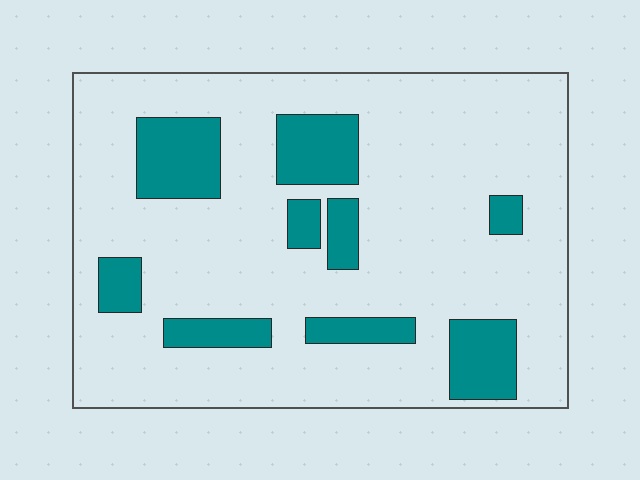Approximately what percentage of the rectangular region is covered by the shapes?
Approximately 20%.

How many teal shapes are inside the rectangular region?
9.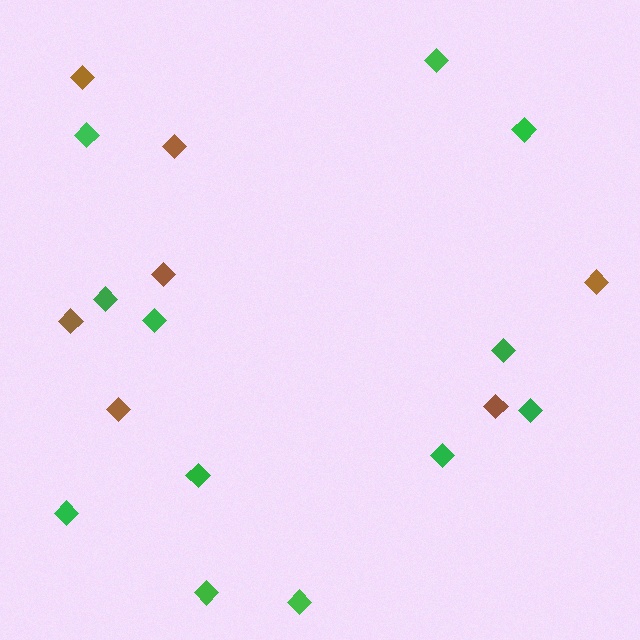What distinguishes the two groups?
There are 2 groups: one group of green diamonds (12) and one group of brown diamonds (7).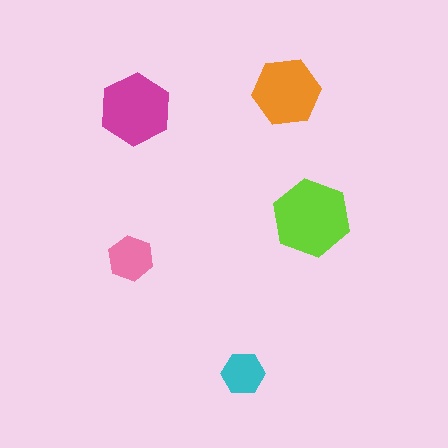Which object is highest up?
The orange hexagon is topmost.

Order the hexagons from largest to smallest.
the lime one, the magenta one, the orange one, the pink one, the cyan one.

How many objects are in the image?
There are 5 objects in the image.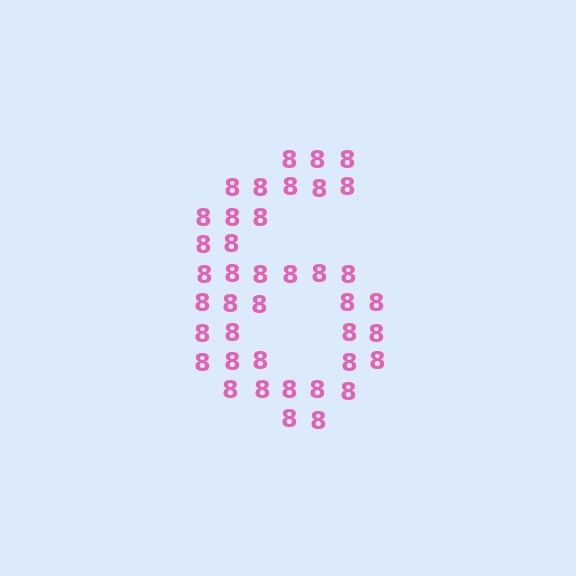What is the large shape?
The large shape is the digit 6.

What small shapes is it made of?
It is made of small digit 8's.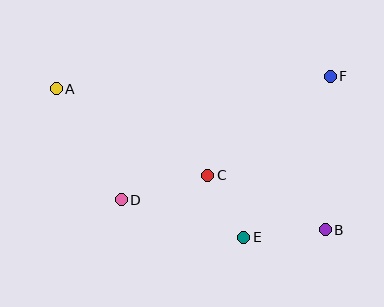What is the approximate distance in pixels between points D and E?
The distance between D and E is approximately 128 pixels.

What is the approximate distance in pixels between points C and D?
The distance between C and D is approximately 90 pixels.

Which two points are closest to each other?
Points C and E are closest to each other.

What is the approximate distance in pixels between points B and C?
The distance between B and C is approximately 129 pixels.